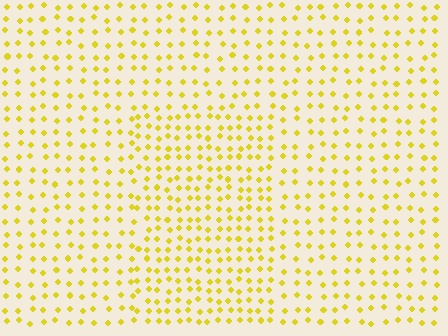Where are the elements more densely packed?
The elements are more densely packed inside the rectangle boundary.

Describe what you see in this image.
The image contains small yellow elements arranged at two different densities. A rectangle-shaped region is visible where the elements are more densely packed than the surrounding area.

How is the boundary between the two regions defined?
The boundary is defined by a change in element density (approximately 1.5x ratio). All elements are the same color, size, and shape.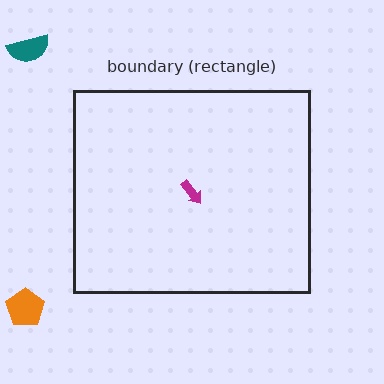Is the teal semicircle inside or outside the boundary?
Outside.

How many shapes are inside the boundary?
1 inside, 2 outside.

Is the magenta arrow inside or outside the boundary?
Inside.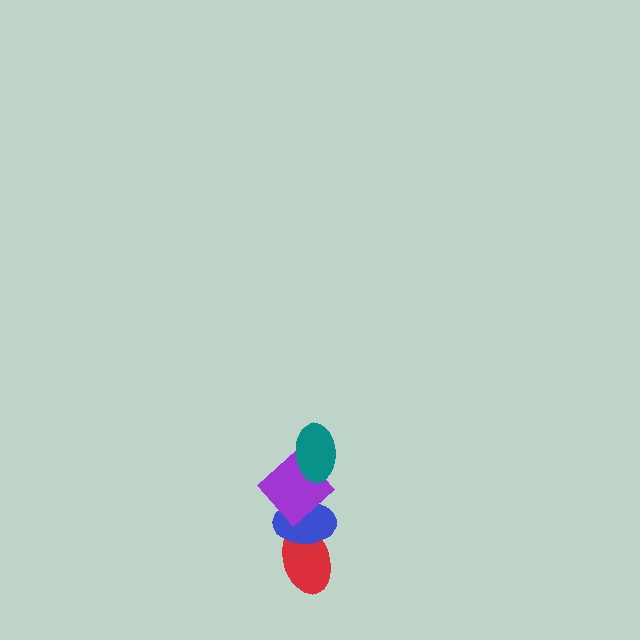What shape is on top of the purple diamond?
The teal ellipse is on top of the purple diamond.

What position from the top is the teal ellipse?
The teal ellipse is 1st from the top.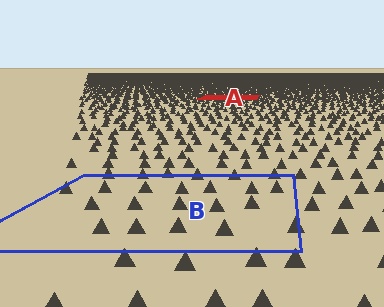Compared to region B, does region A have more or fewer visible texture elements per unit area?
Region A has more texture elements per unit area — they are packed more densely because it is farther away.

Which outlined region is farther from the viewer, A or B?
Region A is farther from the viewer — the texture elements inside it appear smaller and more densely packed.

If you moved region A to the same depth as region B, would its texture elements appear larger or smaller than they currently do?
They would appear larger. At a closer depth, the same texture elements are projected at a bigger on-screen size.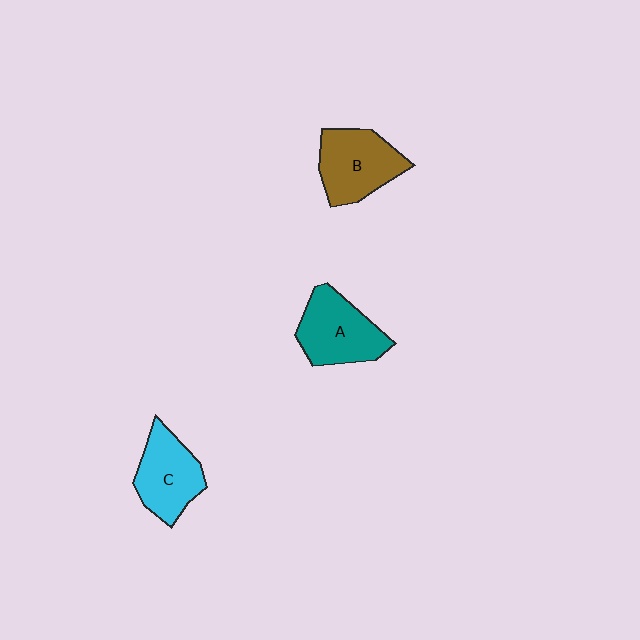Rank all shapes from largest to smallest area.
From largest to smallest: A (teal), B (brown), C (cyan).